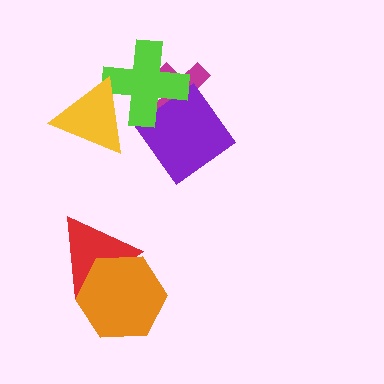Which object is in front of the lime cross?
The yellow triangle is in front of the lime cross.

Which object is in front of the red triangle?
The orange hexagon is in front of the red triangle.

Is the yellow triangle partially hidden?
No, no other shape covers it.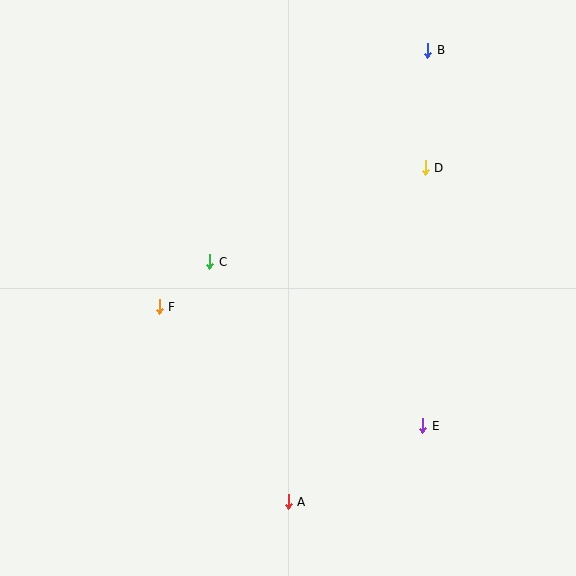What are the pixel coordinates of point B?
Point B is at (427, 50).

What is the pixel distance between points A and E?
The distance between A and E is 154 pixels.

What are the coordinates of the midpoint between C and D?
The midpoint between C and D is at (317, 215).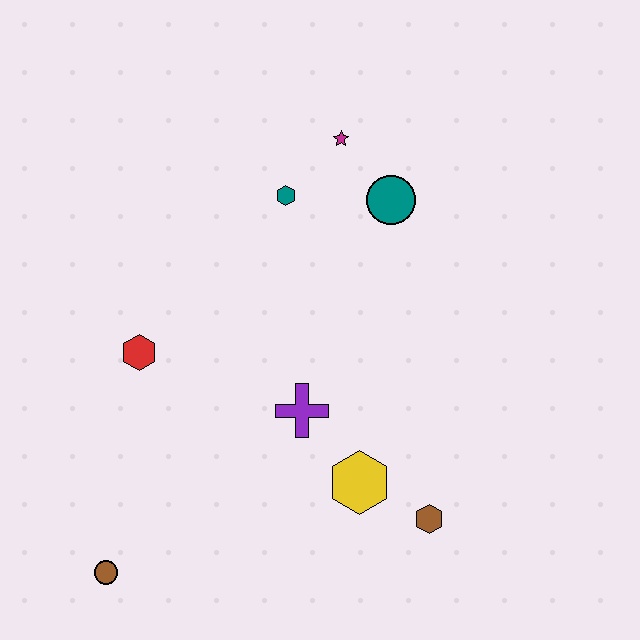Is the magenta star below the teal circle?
No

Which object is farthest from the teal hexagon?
The brown circle is farthest from the teal hexagon.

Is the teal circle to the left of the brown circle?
No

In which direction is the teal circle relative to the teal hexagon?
The teal circle is to the right of the teal hexagon.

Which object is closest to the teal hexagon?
The magenta star is closest to the teal hexagon.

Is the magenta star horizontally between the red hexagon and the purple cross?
No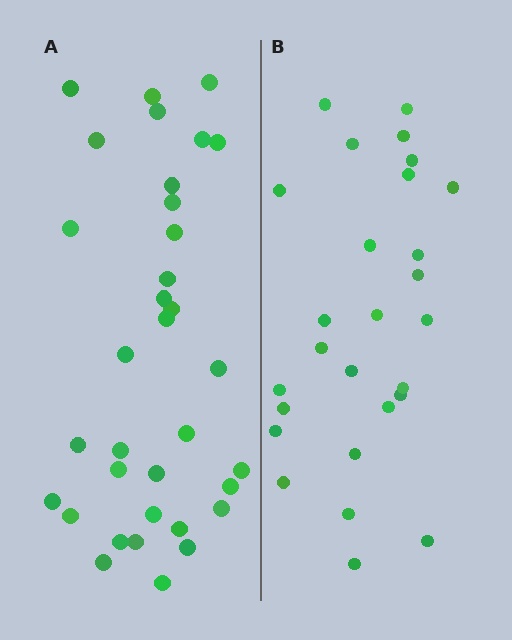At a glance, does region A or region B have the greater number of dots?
Region A (the left region) has more dots.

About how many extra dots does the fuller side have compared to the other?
Region A has roughly 8 or so more dots than region B.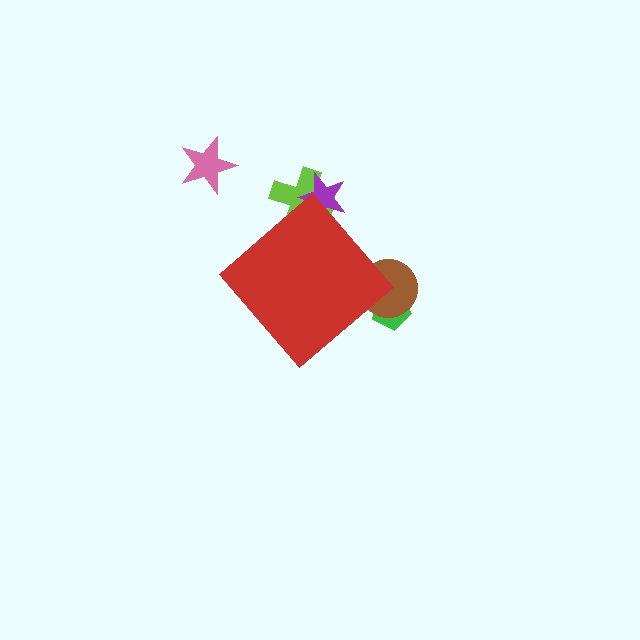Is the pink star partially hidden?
No, the pink star is fully visible.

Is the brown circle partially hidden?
Yes, the brown circle is partially hidden behind the red diamond.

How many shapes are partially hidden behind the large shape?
4 shapes are partially hidden.